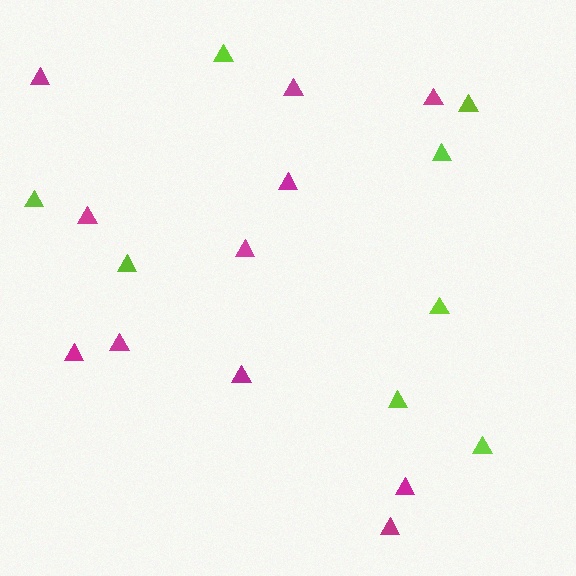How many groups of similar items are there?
There are 2 groups: one group of magenta triangles (11) and one group of lime triangles (8).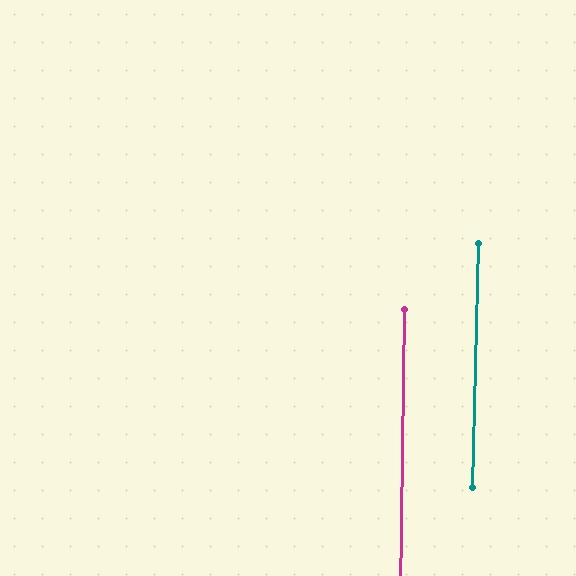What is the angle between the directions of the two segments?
Approximately 0 degrees.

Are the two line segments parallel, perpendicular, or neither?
Parallel — their directions differ by only 0.5°.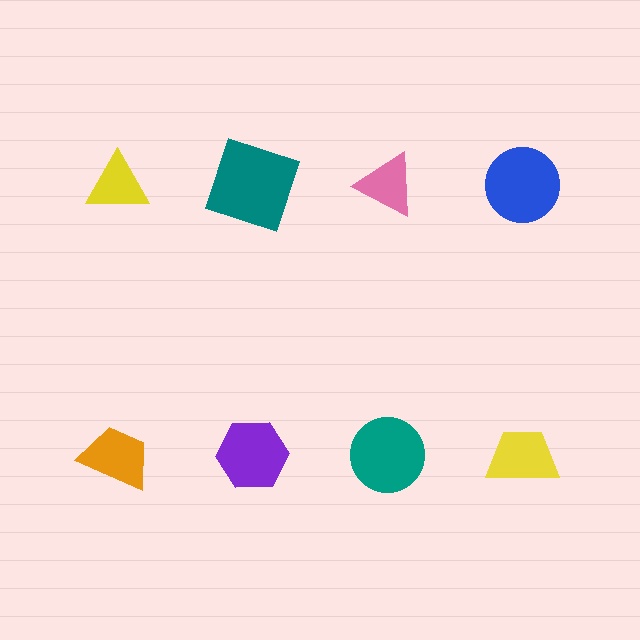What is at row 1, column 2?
A teal square.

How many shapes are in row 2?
4 shapes.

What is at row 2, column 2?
A purple hexagon.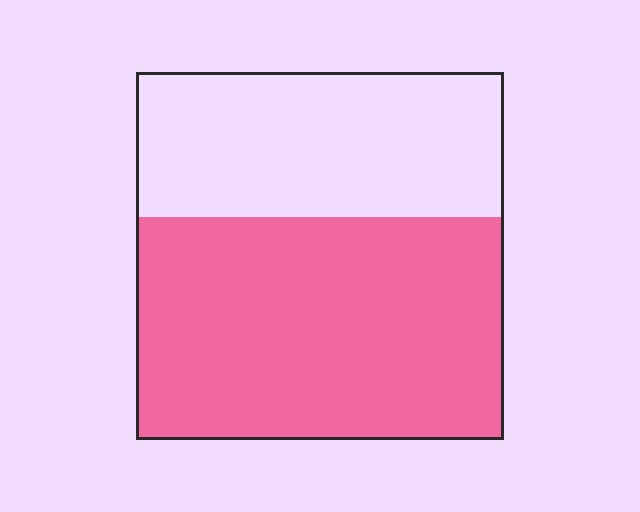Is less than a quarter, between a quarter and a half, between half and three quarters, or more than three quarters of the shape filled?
Between half and three quarters.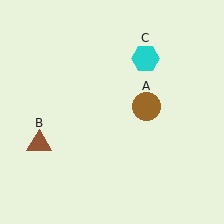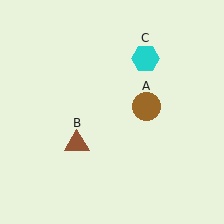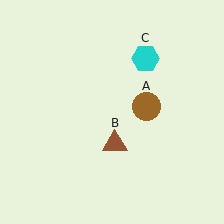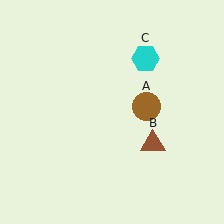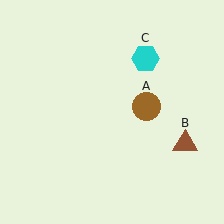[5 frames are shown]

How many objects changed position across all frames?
1 object changed position: brown triangle (object B).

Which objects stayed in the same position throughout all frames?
Brown circle (object A) and cyan hexagon (object C) remained stationary.